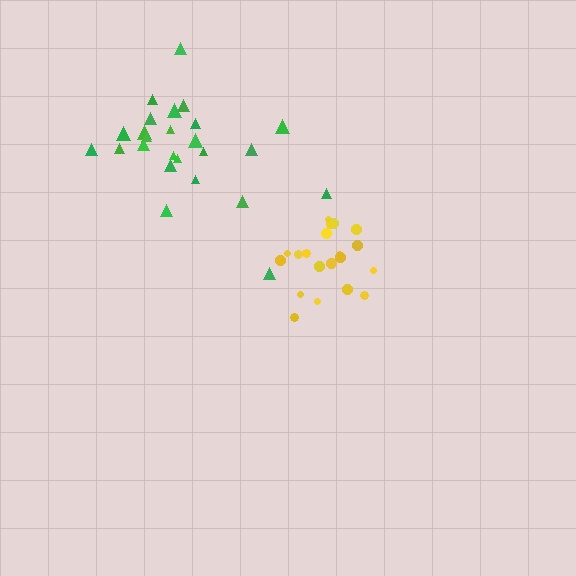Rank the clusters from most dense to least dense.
yellow, green.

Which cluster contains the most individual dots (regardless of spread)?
Green (25).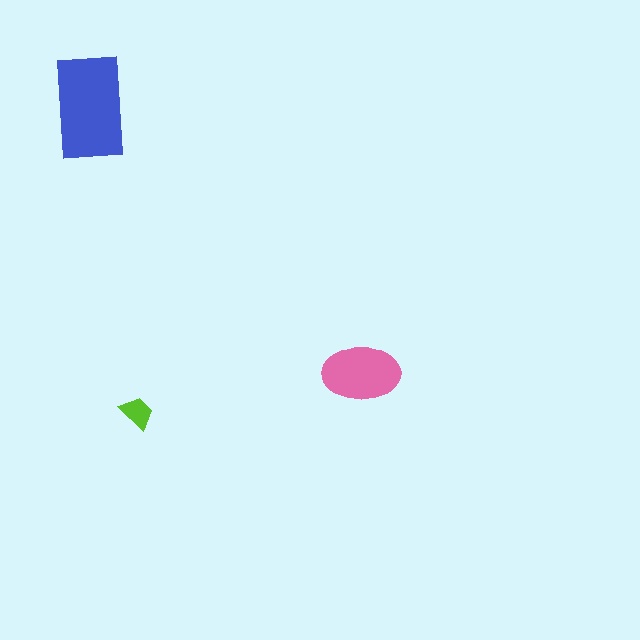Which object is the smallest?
The lime trapezoid.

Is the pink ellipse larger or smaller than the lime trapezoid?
Larger.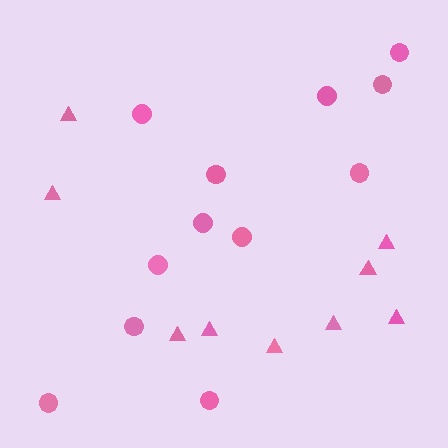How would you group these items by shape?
There are 2 groups: one group of triangles (9) and one group of circles (12).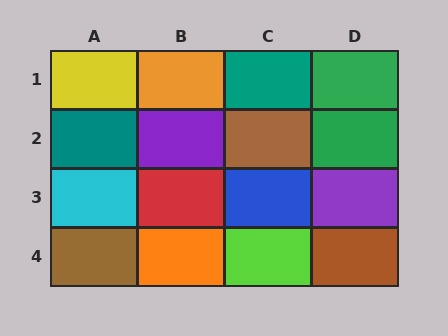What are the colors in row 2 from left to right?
Teal, purple, brown, green.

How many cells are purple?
2 cells are purple.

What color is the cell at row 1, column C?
Teal.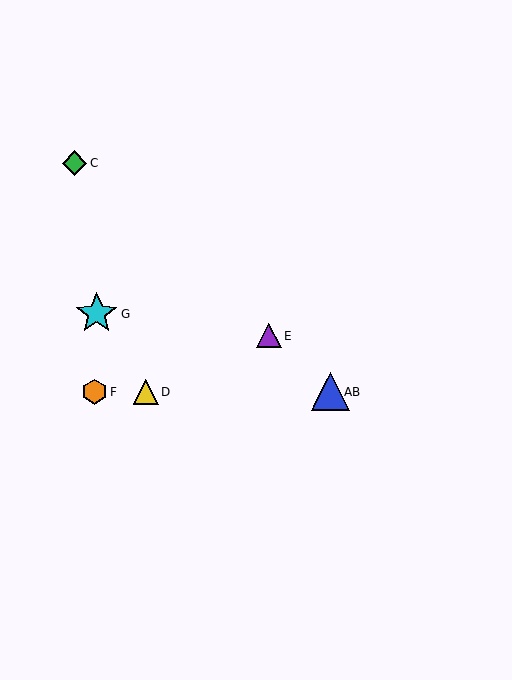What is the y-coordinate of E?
Object E is at y≈336.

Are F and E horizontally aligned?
No, F is at y≈392 and E is at y≈336.